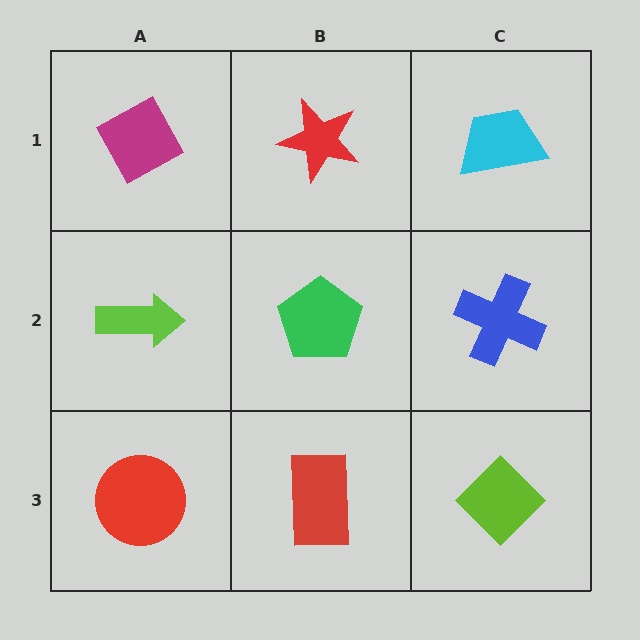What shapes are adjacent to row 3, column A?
A lime arrow (row 2, column A), a red rectangle (row 3, column B).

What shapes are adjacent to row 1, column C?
A blue cross (row 2, column C), a red star (row 1, column B).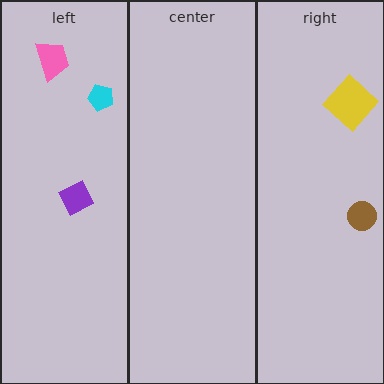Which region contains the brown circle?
The right region.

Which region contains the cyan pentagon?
The left region.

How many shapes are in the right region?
2.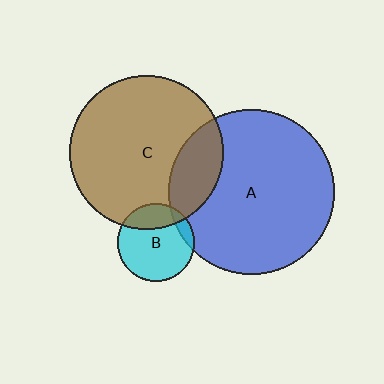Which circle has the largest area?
Circle A (blue).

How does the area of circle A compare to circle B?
Approximately 4.5 times.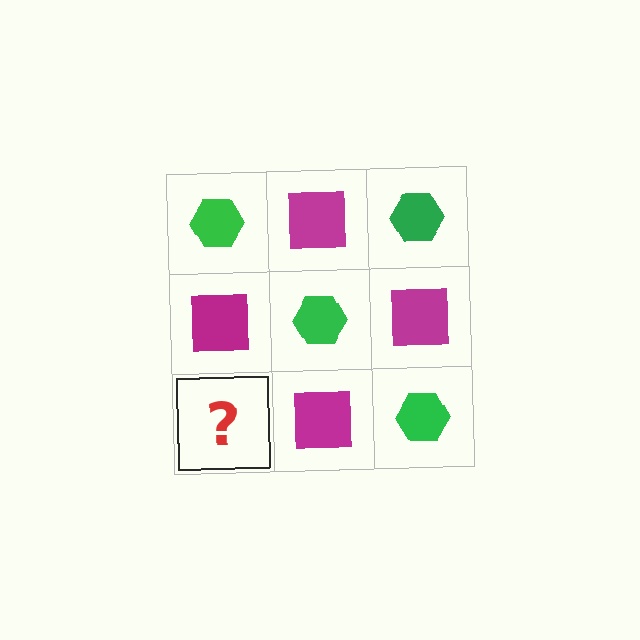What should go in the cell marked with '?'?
The missing cell should contain a green hexagon.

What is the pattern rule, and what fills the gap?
The rule is that it alternates green hexagon and magenta square in a checkerboard pattern. The gap should be filled with a green hexagon.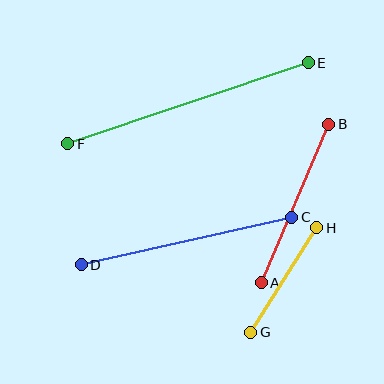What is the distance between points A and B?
The distance is approximately 172 pixels.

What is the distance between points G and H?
The distance is approximately 124 pixels.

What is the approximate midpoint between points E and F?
The midpoint is at approximately (188, 103) pixels.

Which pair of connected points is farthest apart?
Points E and F are farthest apart.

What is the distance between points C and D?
The distance is approximately 216 pixels.